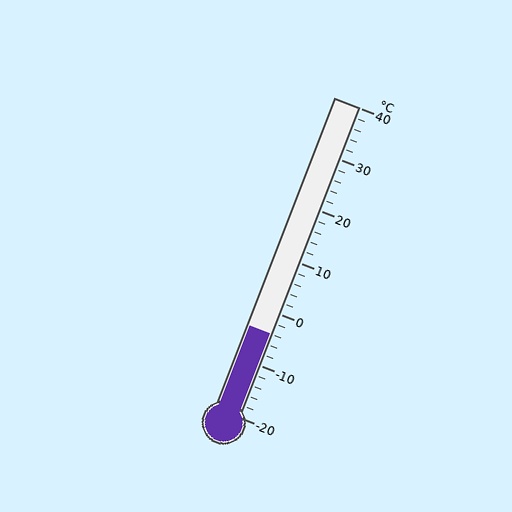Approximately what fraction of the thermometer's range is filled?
The thermometer is filled to approximately 25% of its range.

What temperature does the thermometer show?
The thermometer shows approximately -4°C.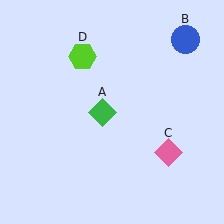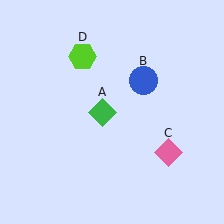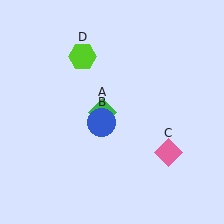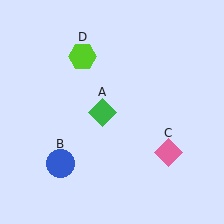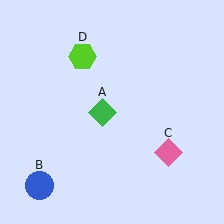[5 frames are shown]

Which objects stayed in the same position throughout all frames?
Green diamond (object A) and pink diamond (object C) and lime hexagon (object D) remained stationary.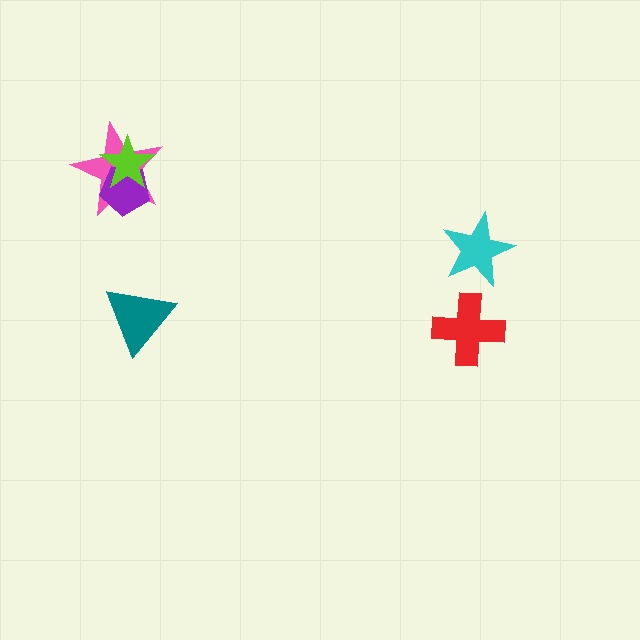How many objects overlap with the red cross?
0 objects overlap with the red cross.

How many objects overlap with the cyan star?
0 objects overlap with the cyan star.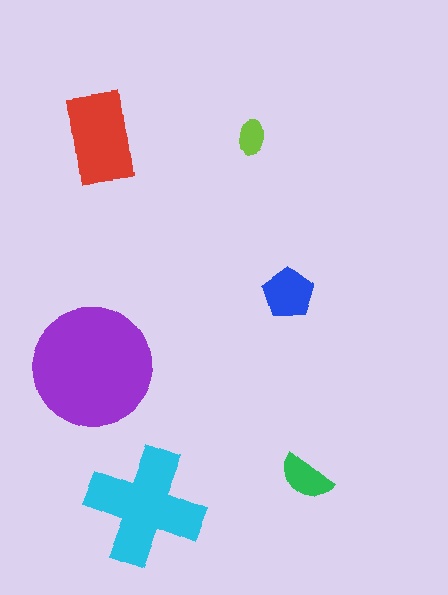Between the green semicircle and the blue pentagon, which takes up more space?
The blue pentagon.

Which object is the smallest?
The lime ellipse.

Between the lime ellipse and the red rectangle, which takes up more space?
The red rectangle.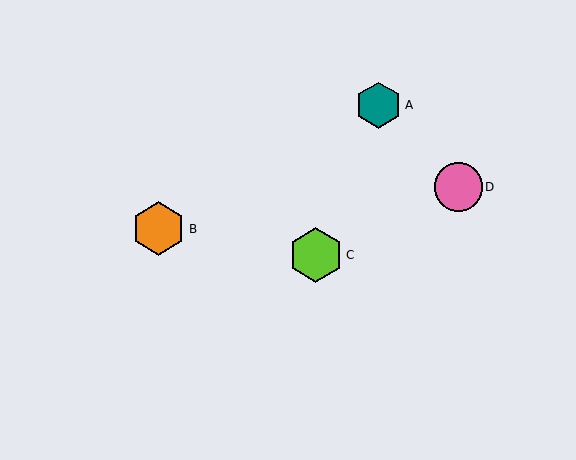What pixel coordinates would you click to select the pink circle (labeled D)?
Click at (458, 187) to select the pink circle D.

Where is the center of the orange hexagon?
The center of the orange hexagon is at (159, 229).